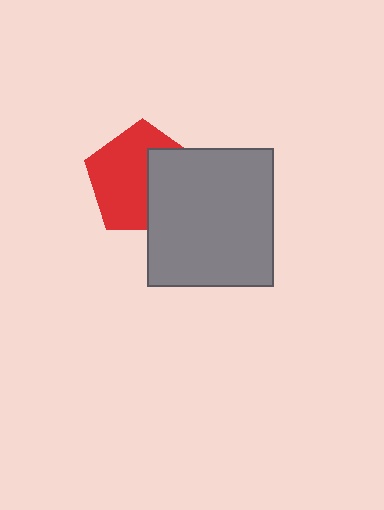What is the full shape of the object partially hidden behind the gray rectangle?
The partially hidden object is a red pentagon.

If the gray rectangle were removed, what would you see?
You would see the complete red pentagon.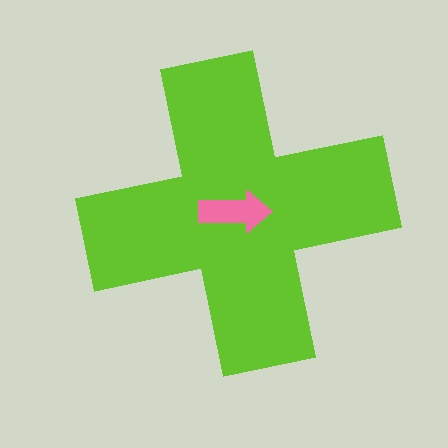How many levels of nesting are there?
2.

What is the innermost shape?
The pink arrow.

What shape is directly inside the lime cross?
The pink arrow.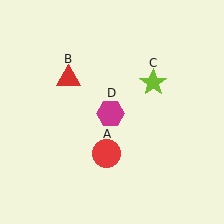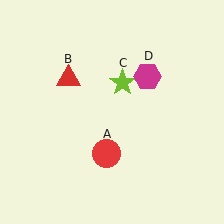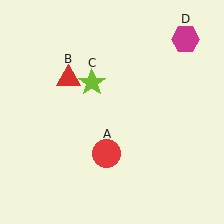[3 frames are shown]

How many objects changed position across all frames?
2 objects changed position: lime star (object C), magenta hexagon (object D).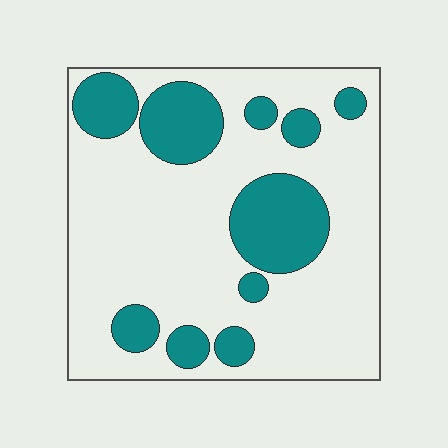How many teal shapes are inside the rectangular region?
10.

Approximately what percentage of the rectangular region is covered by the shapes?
Approximately 25%.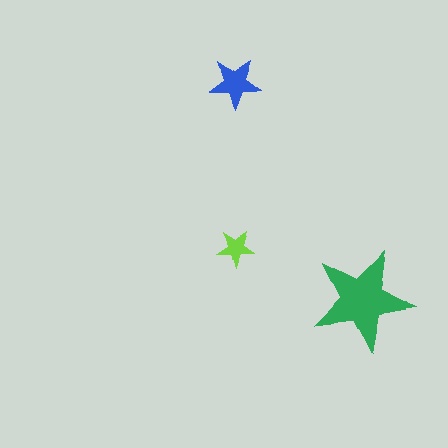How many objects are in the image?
There are 3 objects in the image.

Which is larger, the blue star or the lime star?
The blue one.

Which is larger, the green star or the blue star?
The green one.